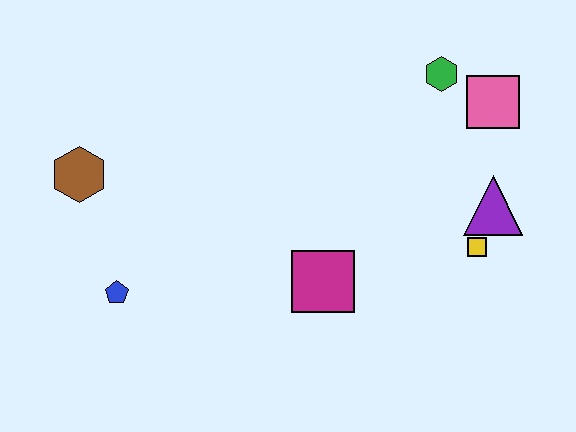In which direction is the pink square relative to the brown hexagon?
The pink square is to the right of the brown hexagon.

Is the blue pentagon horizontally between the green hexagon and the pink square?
No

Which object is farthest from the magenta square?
The brown hexagon is farthest from the magenta square.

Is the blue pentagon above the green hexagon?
No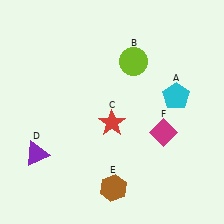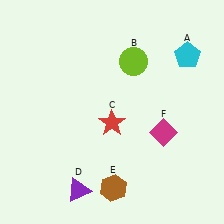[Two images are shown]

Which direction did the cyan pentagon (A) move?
The cyan pentagon (A) moved up.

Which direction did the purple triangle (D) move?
The purple triangle (D) moved right.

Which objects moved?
The objects that moved are: the cyan pentagon (A), the purple triangle (D).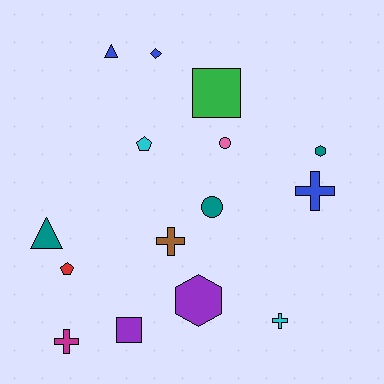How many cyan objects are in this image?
There are 2 cyan objects.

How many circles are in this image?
There are 2 circles.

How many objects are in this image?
There are 15 objects.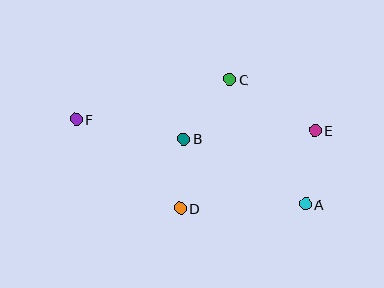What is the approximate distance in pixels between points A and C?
The distance between A and C is approximately 146 pixels.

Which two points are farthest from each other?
Points A and F are farthest from each other.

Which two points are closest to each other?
Points B and D are closest to each other.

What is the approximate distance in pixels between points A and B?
The distance between A and B is approximately 138 pixels.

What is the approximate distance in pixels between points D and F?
The distance between D and F is approximately 137 pixels.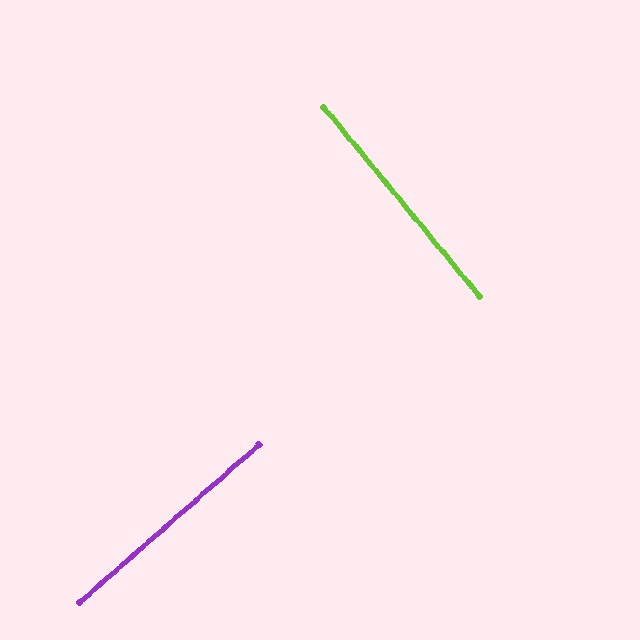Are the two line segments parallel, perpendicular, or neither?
Perpendicular — they meet at approximately 88°.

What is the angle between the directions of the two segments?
Approximately 88 degrees.